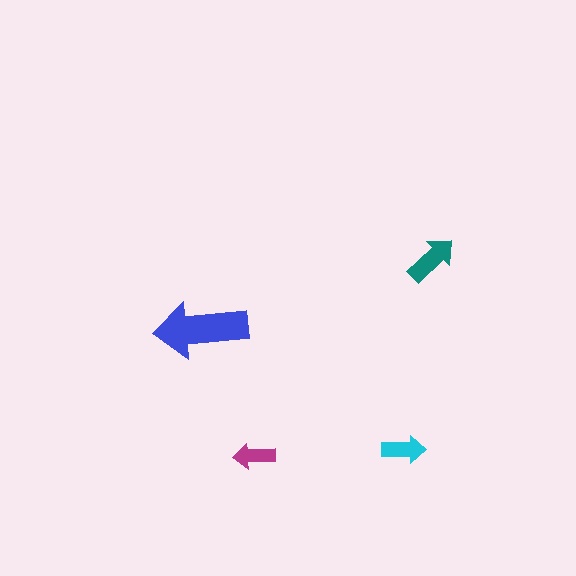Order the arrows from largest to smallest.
the blue one, the teal one, the cyan one, the magenta one.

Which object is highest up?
The teal arrow is topmost.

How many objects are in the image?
There are 4 objects in the image.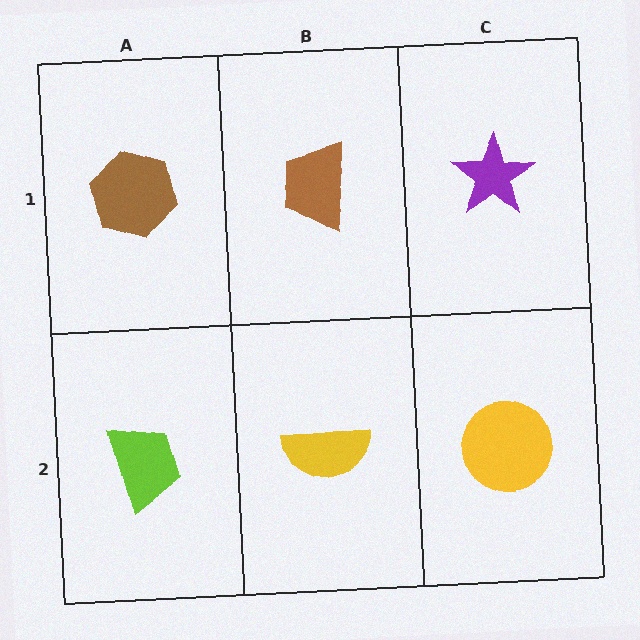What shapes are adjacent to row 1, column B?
A yellow semicircle (row 2, column B), a brown hexagon (row 1, column A), a purple star (row 1, column C).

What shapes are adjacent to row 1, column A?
A lime trapezoid (row 2, column A), a brown trapezoid (row 1, column B).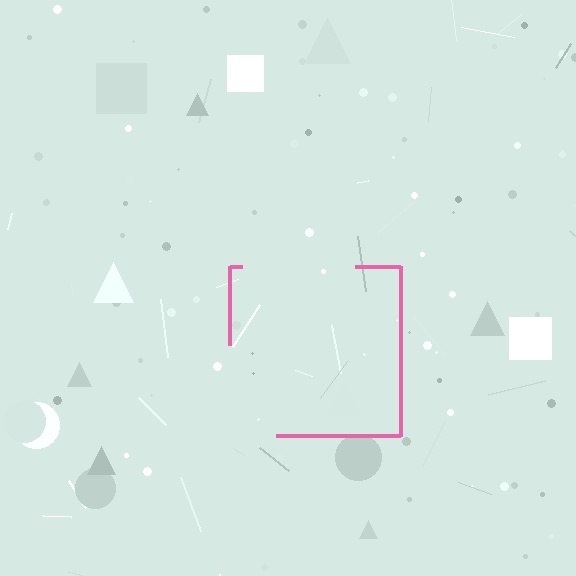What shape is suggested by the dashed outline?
The dashed outline suggests a square.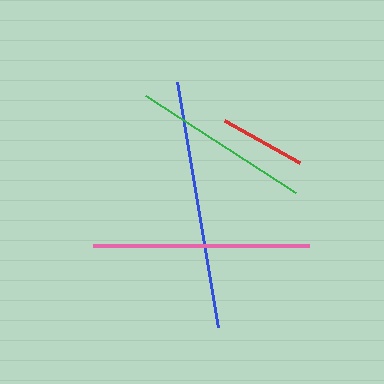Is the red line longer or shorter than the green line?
The green line is longer than the red line.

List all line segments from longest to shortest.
From longest to shortest: blue, pink, green, red.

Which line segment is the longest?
The blue line is the longest at approximately 249 pixels.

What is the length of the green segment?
The green segment is approximately 179 pixels long.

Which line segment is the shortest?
The red line is the shortest at approximately 86 pixels.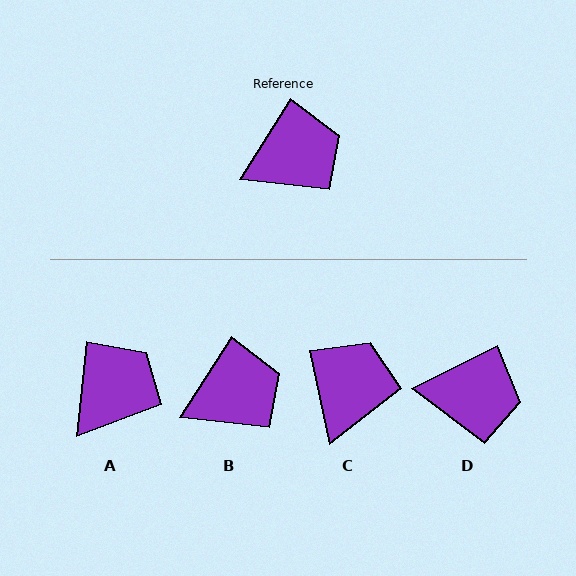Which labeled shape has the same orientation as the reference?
B.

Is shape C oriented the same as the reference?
No, it is off by about 45 degrees.